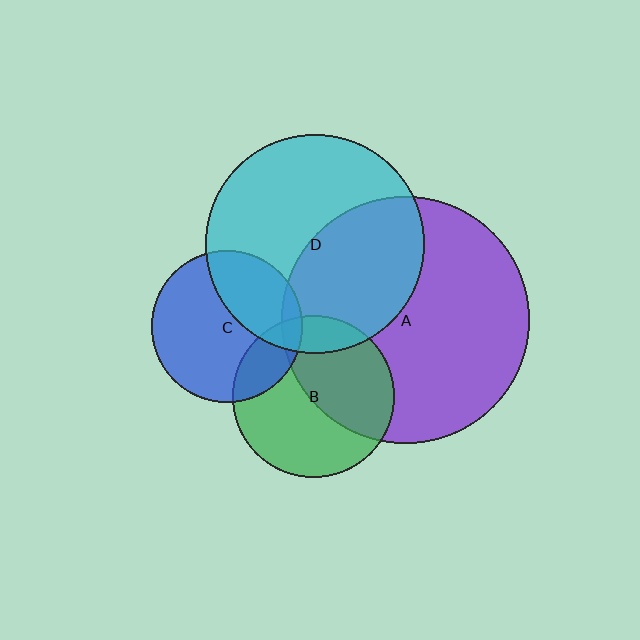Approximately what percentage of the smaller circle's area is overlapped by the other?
Approximately 15%.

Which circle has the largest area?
Circle A (purple).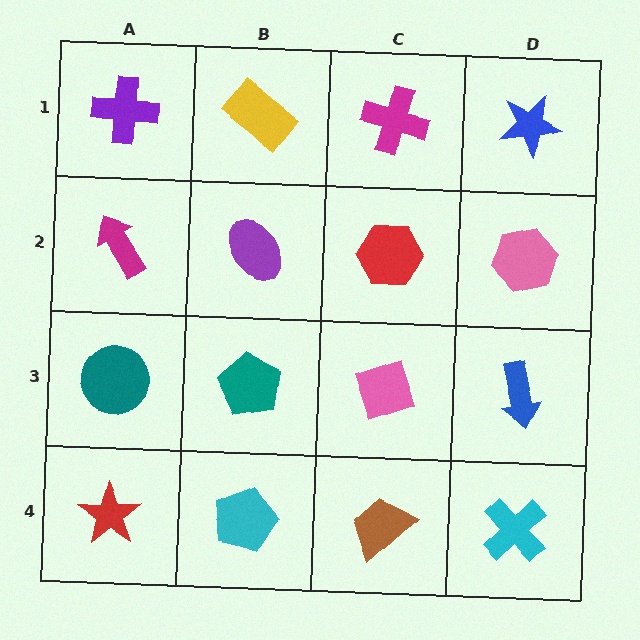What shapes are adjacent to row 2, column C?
A magenta cross (row 1, column C), a pink diamond (row 3, column C), a purple ellipse (row 2, column B), a pink hexagon (row 2, column D).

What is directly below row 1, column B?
A purple ellipse.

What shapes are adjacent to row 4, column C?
A pink diamond (row 3, column C), a cyan pentagon (row 4, column B), a cyan cross (row 4, column D).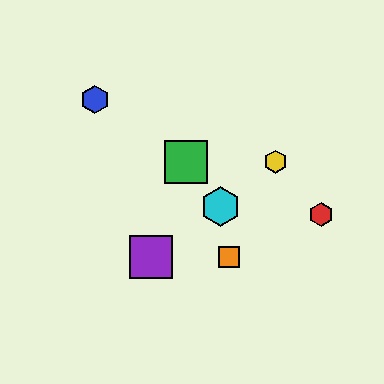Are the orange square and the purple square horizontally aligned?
Yes, both are at y≈257.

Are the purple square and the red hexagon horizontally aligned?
No, the purple square is at y≈257 and the red hexagon is at y≈214.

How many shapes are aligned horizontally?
2 shapes (the purple square, the orange square) are aligned horizontally.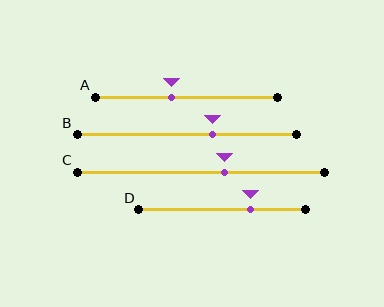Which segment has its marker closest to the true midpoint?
Segment A has its marker closest to the true midpoint.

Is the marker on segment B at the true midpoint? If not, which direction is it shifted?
No, the marker on segment B is shifted to the right by about 12% of the segment length.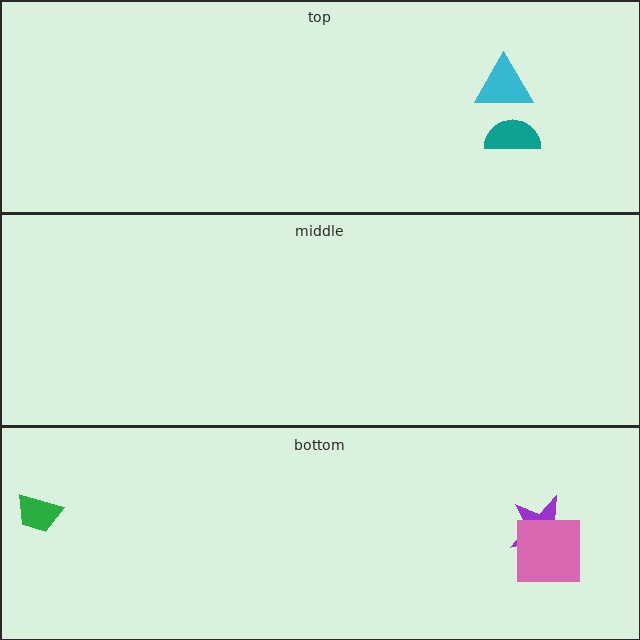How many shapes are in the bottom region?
3.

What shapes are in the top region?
The cyan triangle, the teal semicircle.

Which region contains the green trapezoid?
The bottom region.